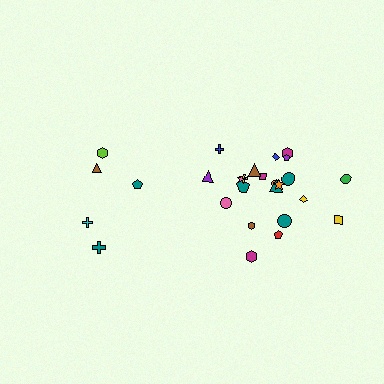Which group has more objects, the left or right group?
The right group.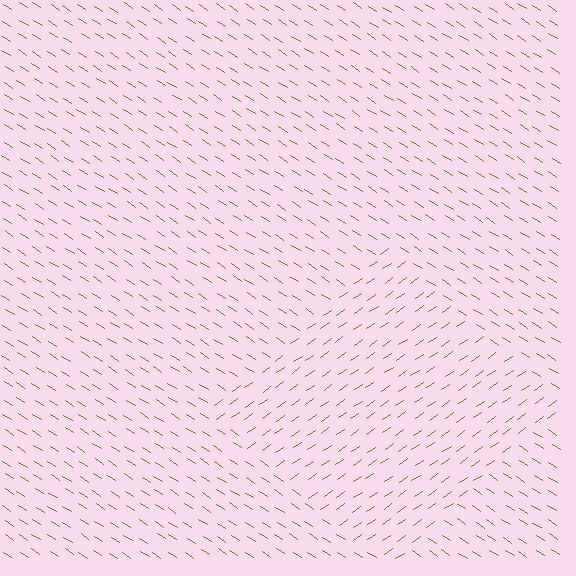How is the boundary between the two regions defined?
The boundary is defined purely by a change in line orientation (approximately 68 degrees difference). All lines are the same color and thickness.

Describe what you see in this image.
The image is filled with small brown line segments. A diamond region in the image has lines oriented differently from the surrounding lines, creating a visible texture boundary.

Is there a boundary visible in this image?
Yes, there is a texture boundary formed by a change in line orientation.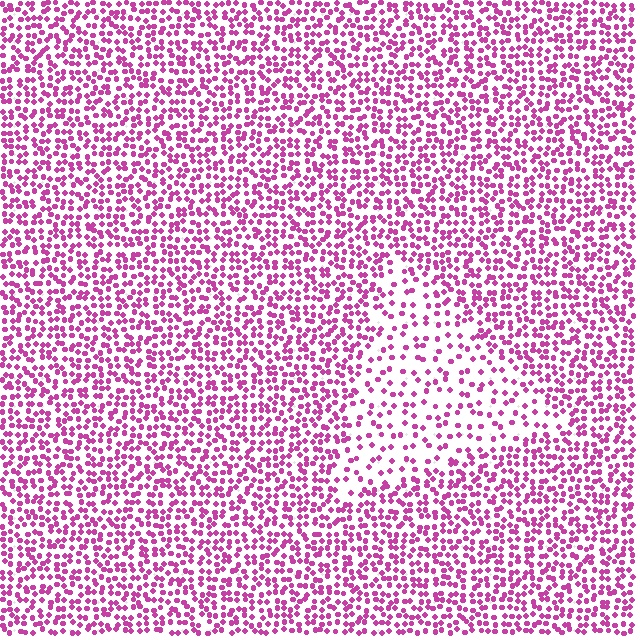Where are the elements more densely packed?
The elements are more densely packed outside the triangle boundary.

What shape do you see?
I see a triangle.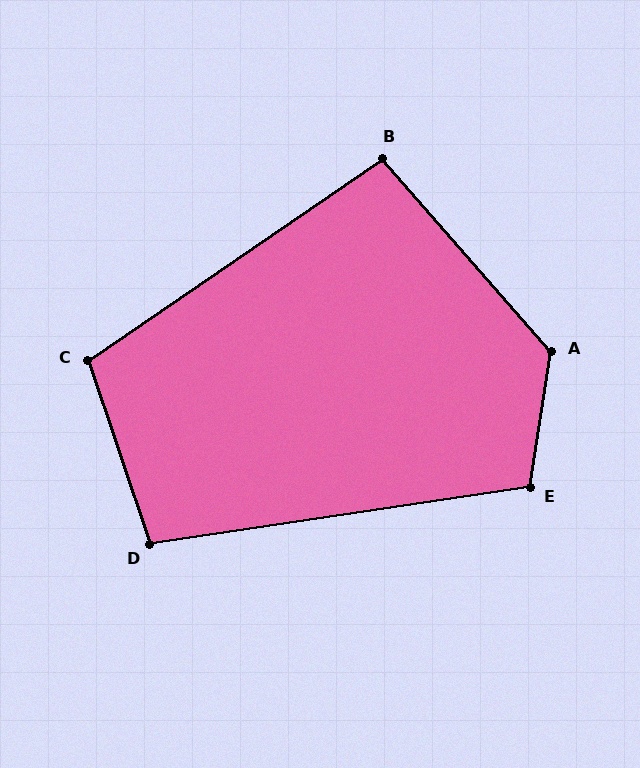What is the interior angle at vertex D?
Approximately 100 degrees (obtuse).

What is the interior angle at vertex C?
Approximately 106 degrees (obtuse).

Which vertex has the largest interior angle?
A, at approximately 130 degrees.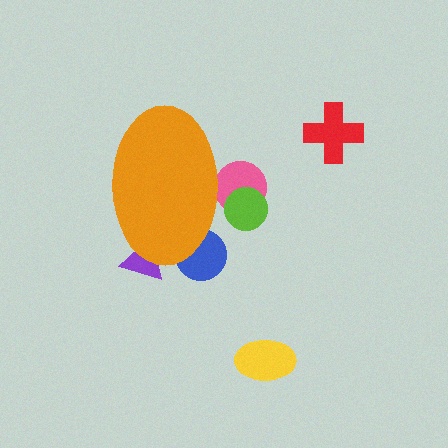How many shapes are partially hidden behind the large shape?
4 shapes are partially hidden.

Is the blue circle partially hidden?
Yes, the blue circle is partially hidden behind the orange ellipse.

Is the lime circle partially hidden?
Yes, the lime circle is partially hidden behind the orange ellipse.